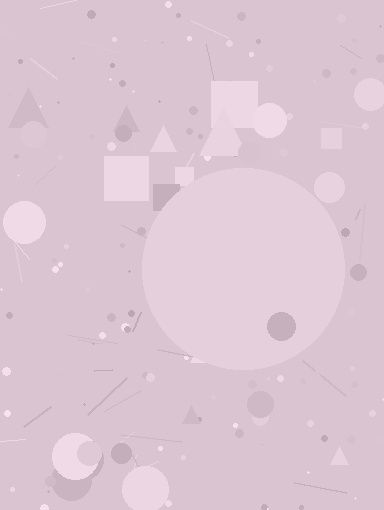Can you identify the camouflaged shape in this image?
The camouflaged shape is a circle.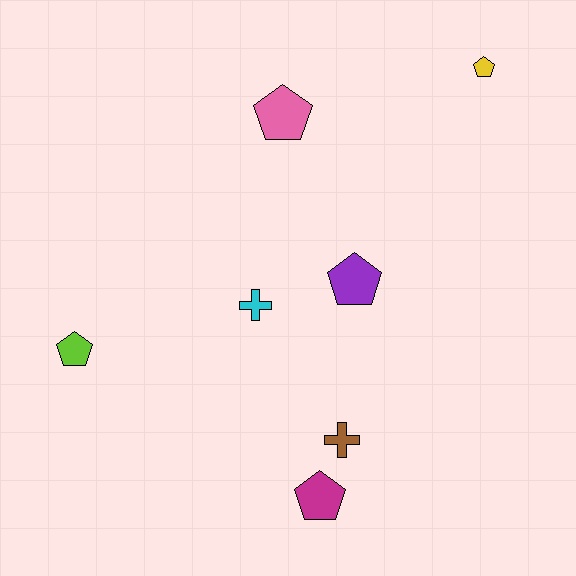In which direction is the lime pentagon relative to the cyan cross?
The lime pentagon is to the left of the cyan cross.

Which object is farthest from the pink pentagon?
The magenta pentagon is farthest from the pink pentagon.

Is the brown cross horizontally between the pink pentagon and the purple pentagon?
Yes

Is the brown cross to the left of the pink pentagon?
No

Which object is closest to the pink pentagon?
The purple pentagon is closest to the pink pentagon.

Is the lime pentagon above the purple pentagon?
No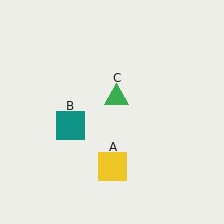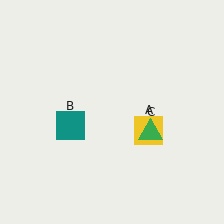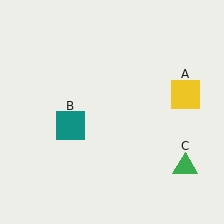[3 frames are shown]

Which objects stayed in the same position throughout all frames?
Teal square (object B) remained stationary.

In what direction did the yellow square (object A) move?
The yellow square (object A) moved up and to the right.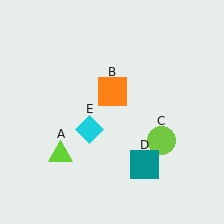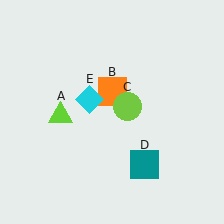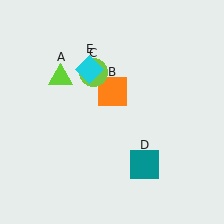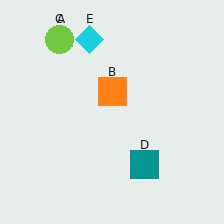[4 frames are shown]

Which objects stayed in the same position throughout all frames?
Orange square (object B) and teal square (object D) remained stationary.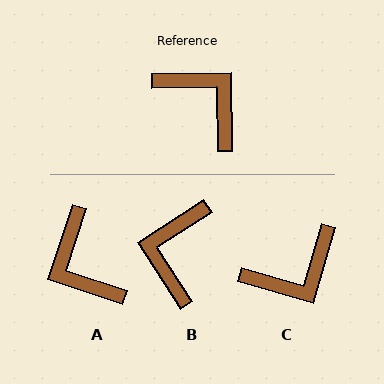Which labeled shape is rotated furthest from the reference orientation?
A, about 161 degrees away.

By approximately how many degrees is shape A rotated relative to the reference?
Approximately 161 degrees counter-clockwise.